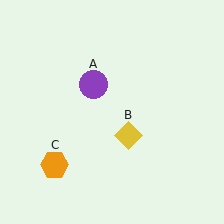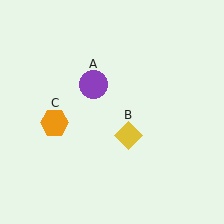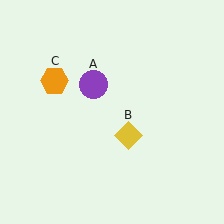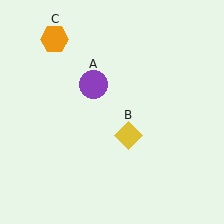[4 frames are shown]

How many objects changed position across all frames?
1 object changed position: orange hexagon (object C).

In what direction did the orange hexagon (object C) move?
The orange hexagon (object C) moved up.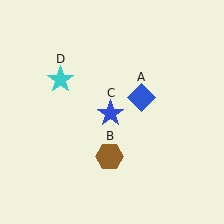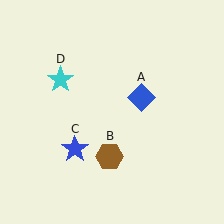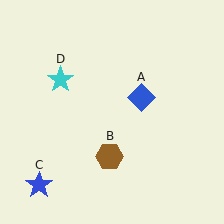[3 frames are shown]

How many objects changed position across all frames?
1 object changed position: blue star (object C).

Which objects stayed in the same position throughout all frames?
Blue diamond (object A) and brown hexagon (object B) and cyan star (object D) remained stationary.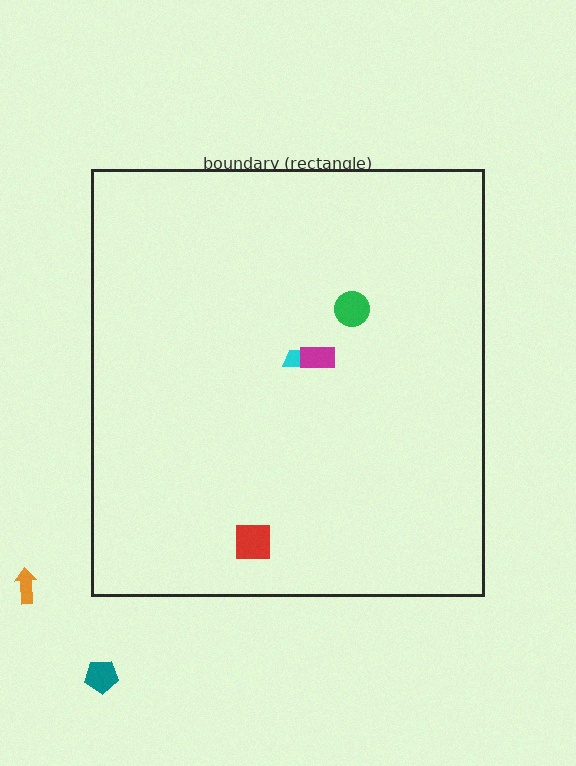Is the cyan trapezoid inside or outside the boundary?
Inside.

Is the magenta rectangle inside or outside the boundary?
Inside.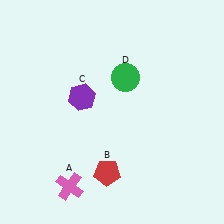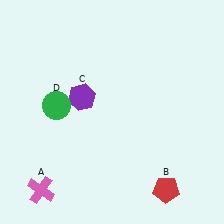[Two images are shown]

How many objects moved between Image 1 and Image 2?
3 objects moved between the two images.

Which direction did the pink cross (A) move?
The pink cross (A) moved left.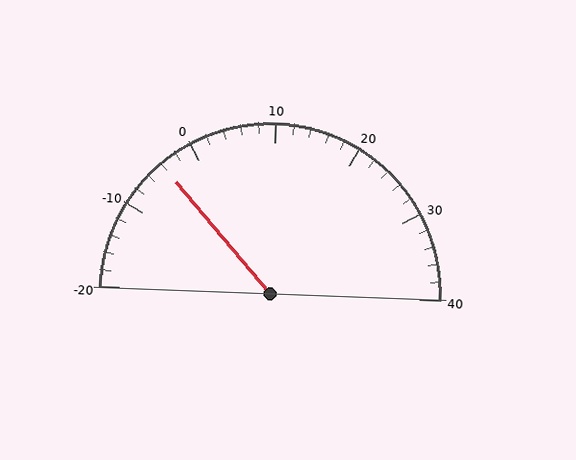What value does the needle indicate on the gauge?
The needle indicates approximately -4.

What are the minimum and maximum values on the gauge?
The gauge ranges from -20 to 40.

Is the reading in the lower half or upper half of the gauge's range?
The reading is in the lower half of the range (-20 to 40).